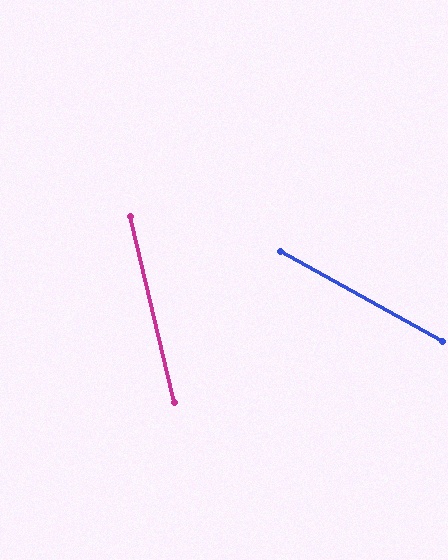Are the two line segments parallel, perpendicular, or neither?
Neither parallel nor perpendicular — they differ by about 48°.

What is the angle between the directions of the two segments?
Approximately 48 degrees.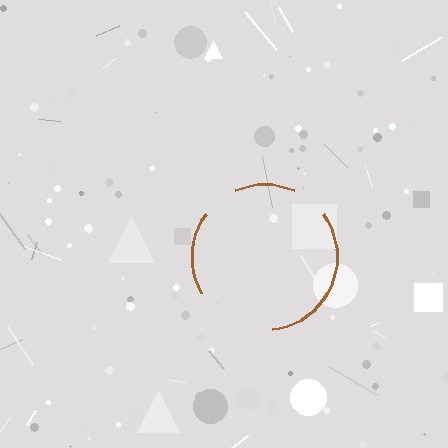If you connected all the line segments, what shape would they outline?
They would outline a circle.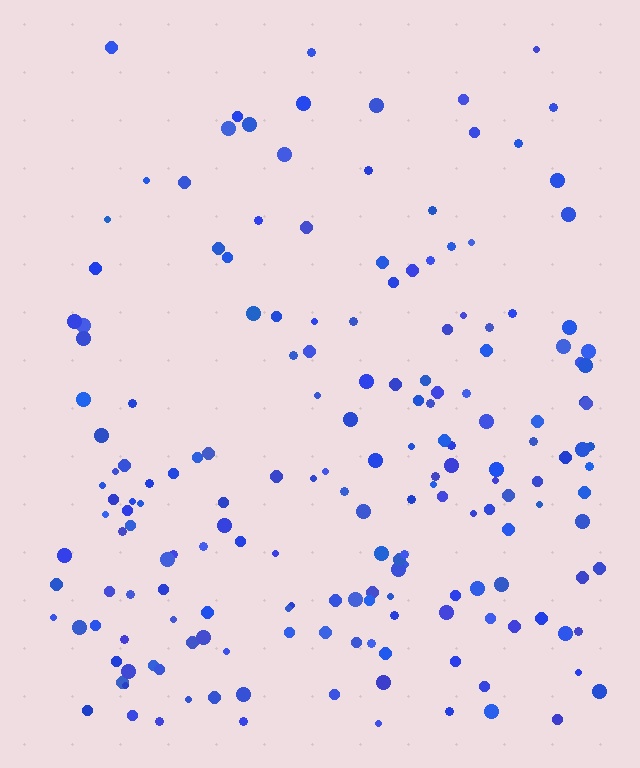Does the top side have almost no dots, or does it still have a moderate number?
Still a moderate number, just noticeably fewer than the bottom.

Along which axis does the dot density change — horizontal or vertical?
Vertical.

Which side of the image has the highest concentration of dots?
The bottom.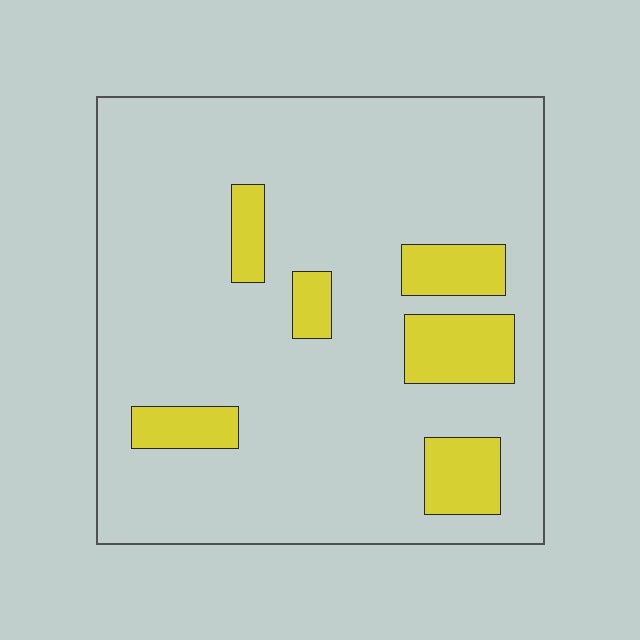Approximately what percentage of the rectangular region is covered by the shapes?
Approximately 15%.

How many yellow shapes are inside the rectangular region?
6.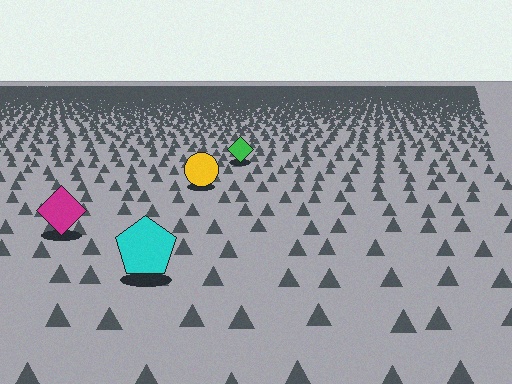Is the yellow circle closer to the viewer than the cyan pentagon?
No. The cyan pentagon is closer — you can tell from the texture gradient: the ground texture is coarser near it.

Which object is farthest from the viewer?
The green diamond is farthest from the viewer. It appears smaller and the ground texture around it is denser.